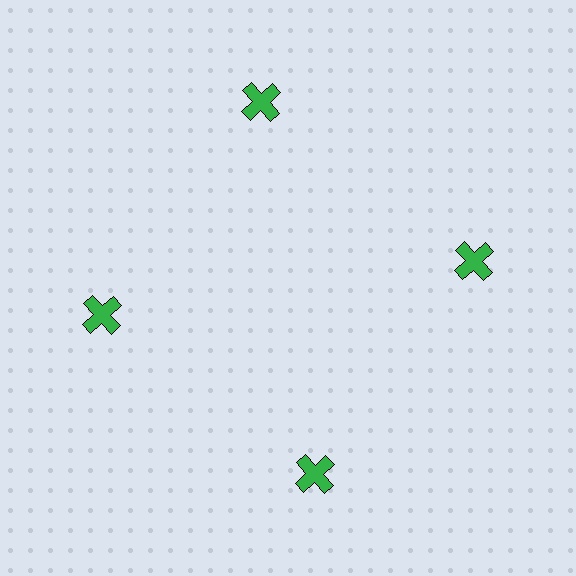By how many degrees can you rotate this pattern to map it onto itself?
The pattern maps onto itself every 90 degrees of rotation.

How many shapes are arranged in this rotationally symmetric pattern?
There are 4 shapes, arranged in 4 groups of 1.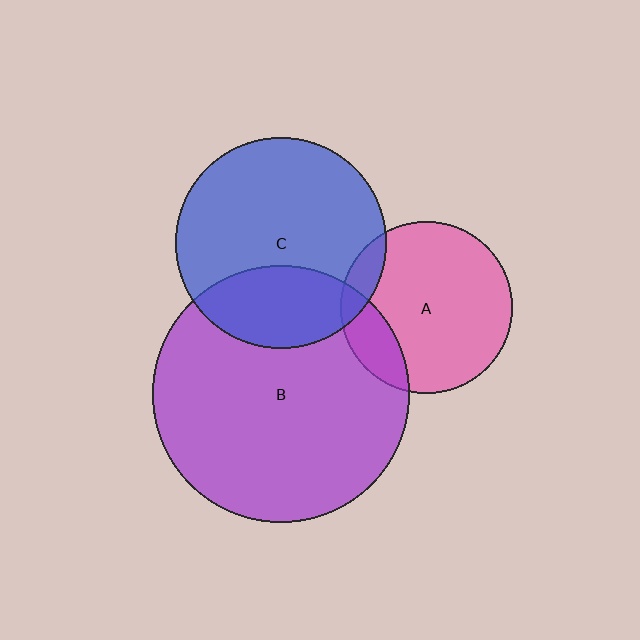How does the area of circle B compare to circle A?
Approximately 2.2 times.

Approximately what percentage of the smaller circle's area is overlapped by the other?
Approximately 15%.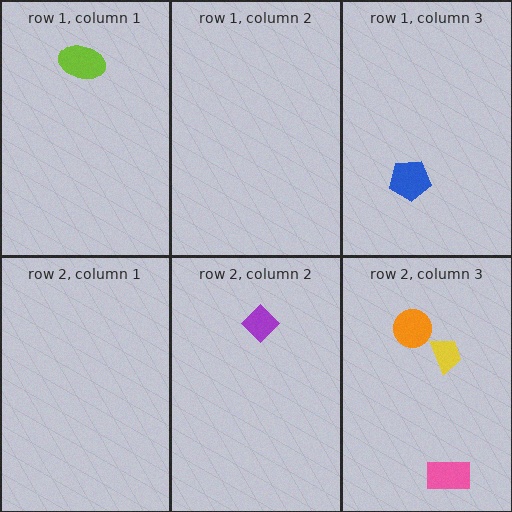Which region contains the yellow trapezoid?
The row 2, column 3 region.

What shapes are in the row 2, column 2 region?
The purple diamond.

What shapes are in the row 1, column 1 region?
The lime ellipse.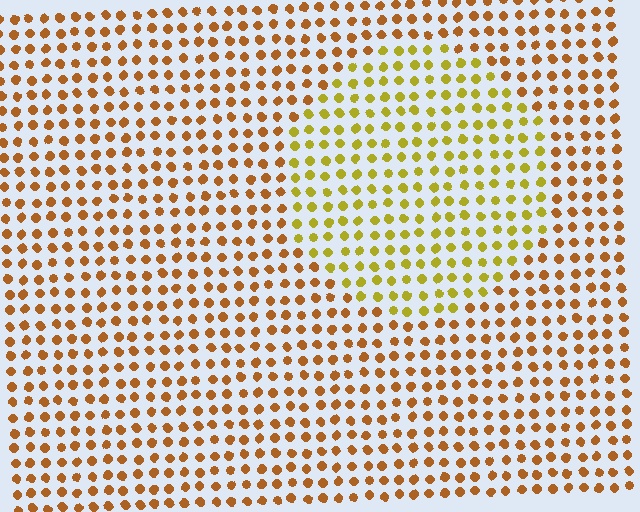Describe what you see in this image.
The image is filled with small brown elements in a uniform arrangement. A circle-shaped region is visible where the elements are tinted to a slightly different hue, forming a subtle color boundary.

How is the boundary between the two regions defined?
The boundary is defined purely by a slight shift in hue (about 33 degrees). Spacing, size, and orientation are identical on both sides.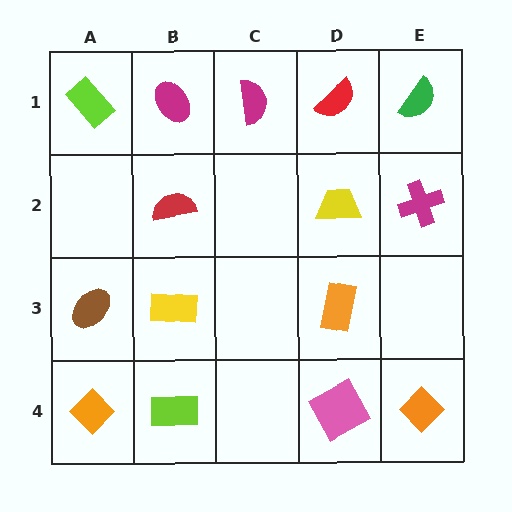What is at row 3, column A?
A brown ellipse.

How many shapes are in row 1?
5 shapes.